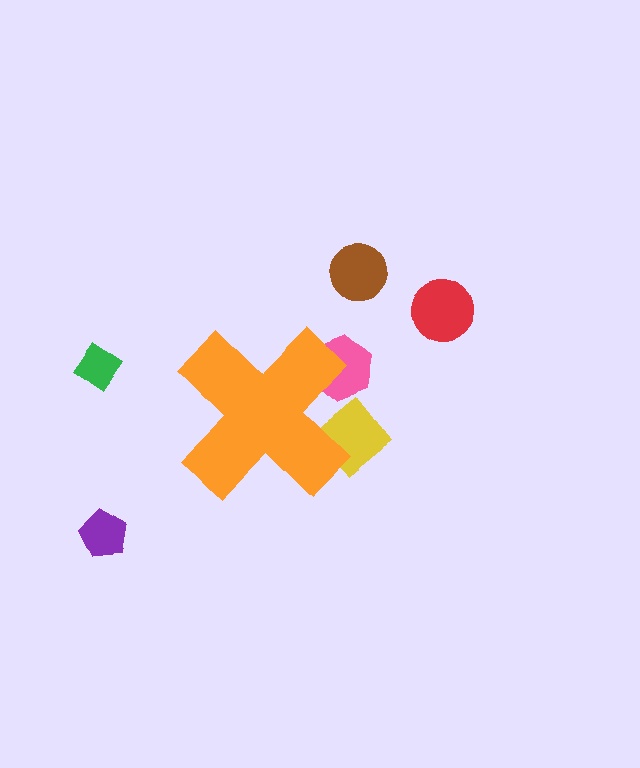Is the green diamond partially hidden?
No, the green diamond is fully visible.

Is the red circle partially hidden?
No, the red circle is fully visible.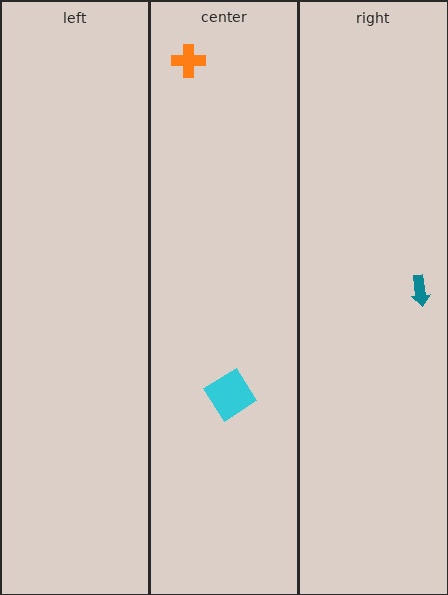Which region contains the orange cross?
The center region.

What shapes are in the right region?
The teal arrow.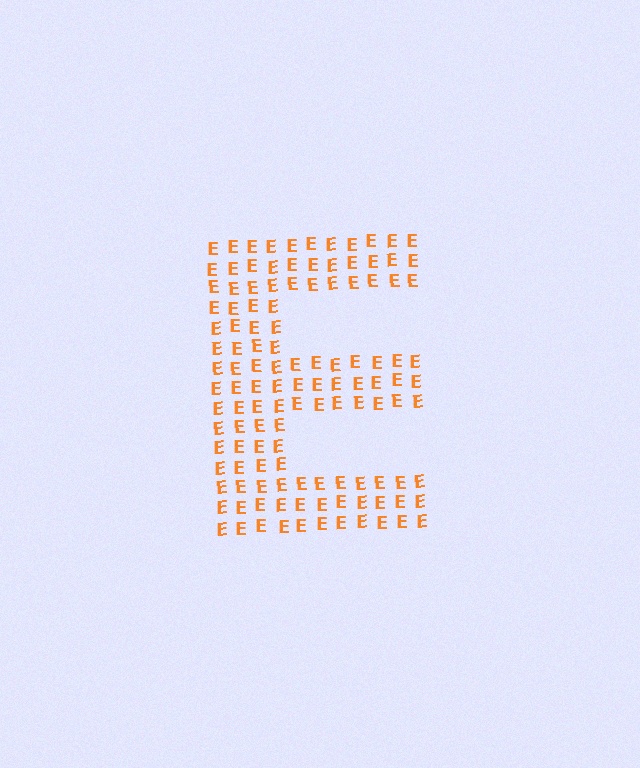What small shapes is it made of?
It is made of small letter E's.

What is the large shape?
The large shape is the letter E.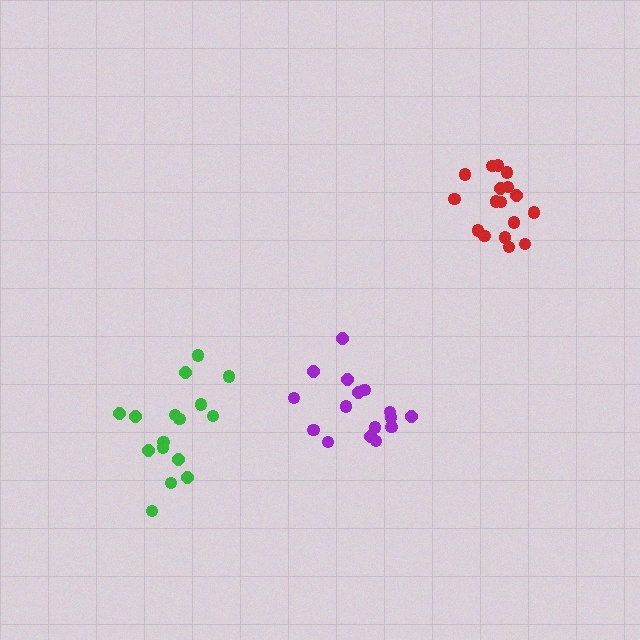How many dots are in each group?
Group 1: 16 dots, Group 2: 16 dots, Group 3: 17 dots (49 total).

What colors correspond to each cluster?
The clusters are colored: purple, green, red.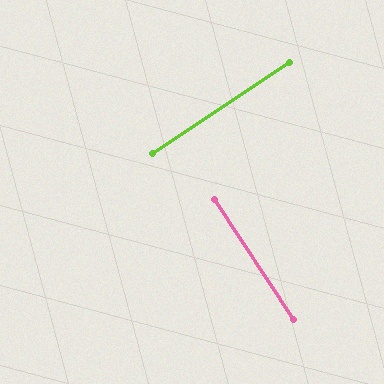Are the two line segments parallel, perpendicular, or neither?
Perpendicular — they meet at approximately 90°.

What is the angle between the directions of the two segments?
Approximately 90 degrees.